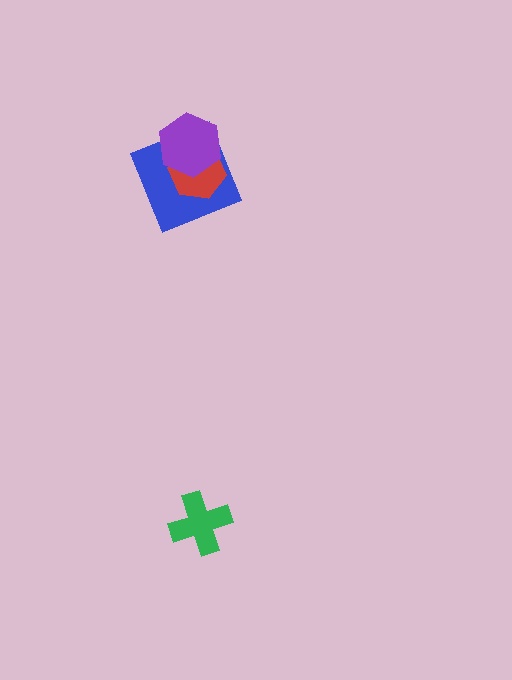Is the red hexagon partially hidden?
Yes, it is partially covered by another shape.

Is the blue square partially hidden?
Yes, it is partially covered by another shape.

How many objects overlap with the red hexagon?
2 objects overlap with the red hexagon.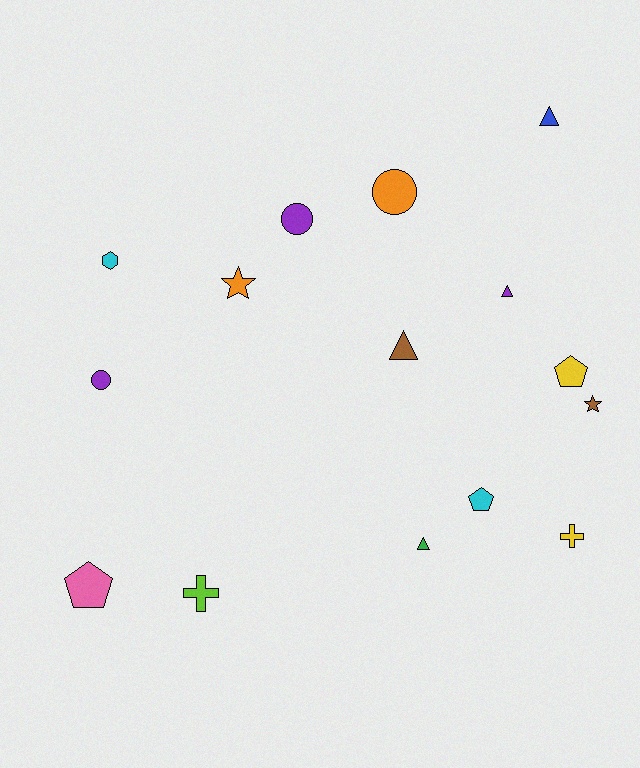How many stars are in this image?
There are 2 stars.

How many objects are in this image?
There are 15 objects.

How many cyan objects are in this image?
There are 2 cyan objects.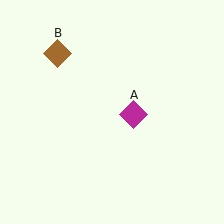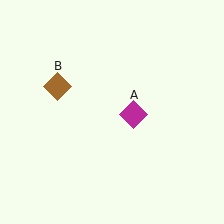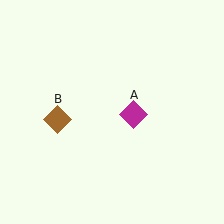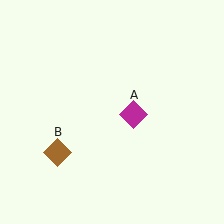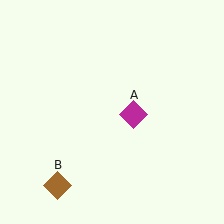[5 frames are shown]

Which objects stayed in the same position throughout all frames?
Magenta diamond (object A) remained stationary.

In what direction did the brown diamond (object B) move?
The brown diamond (object B) moved down.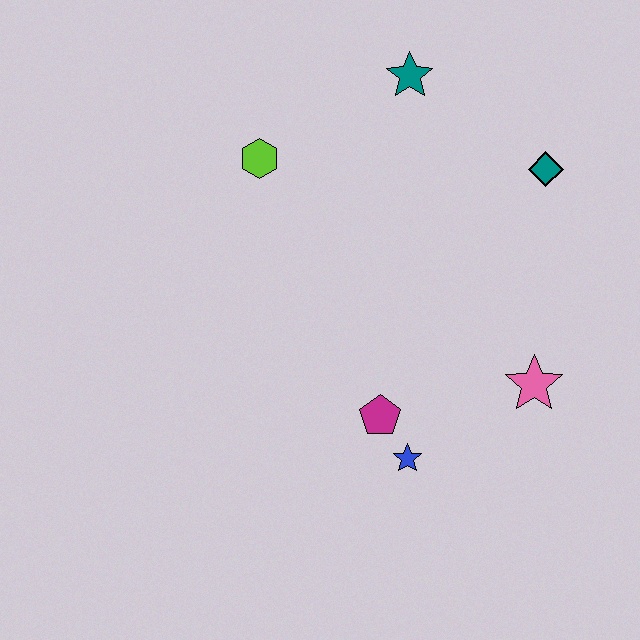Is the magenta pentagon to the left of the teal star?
Yes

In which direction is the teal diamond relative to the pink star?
The teal diamond is above the pink star.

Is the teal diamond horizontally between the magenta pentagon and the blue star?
No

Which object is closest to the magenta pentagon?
The blue star is closest to the magenta pentagon.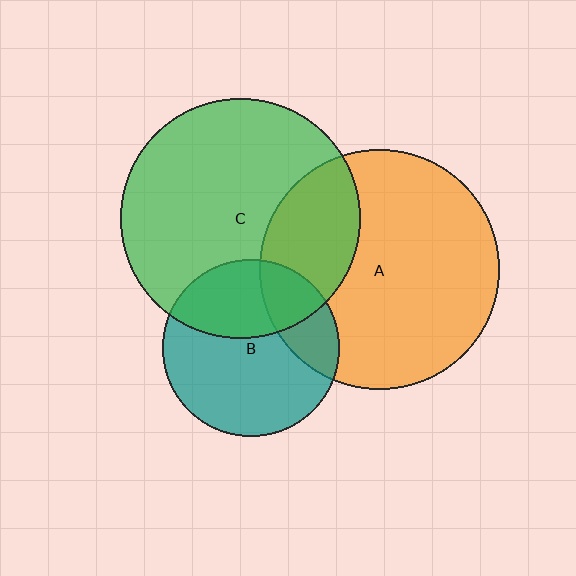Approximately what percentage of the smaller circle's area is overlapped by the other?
Approximately 25%.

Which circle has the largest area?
Circle C (green).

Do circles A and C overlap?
Yes.